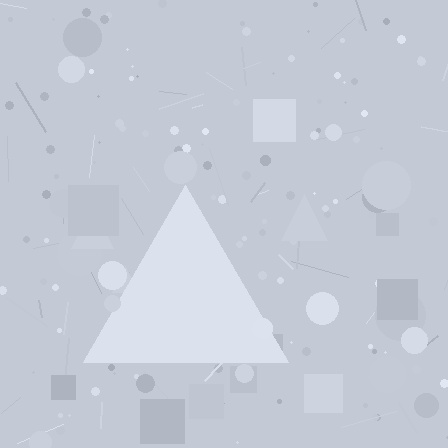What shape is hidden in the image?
A triangle is hidden in the image.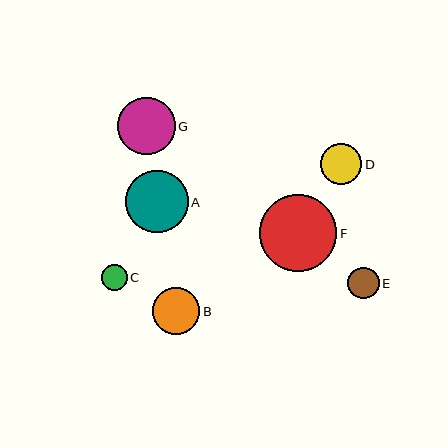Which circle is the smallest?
Circle C is the smallest with a size of approximately 26 pixels.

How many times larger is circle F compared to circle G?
Circle F is approximately 1.3 times the size of circle G.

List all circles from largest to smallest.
From largest to smallest: F, A, G, B, D, E, C.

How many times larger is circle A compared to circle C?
Circle A is approximately 2.4 times the size of circle C.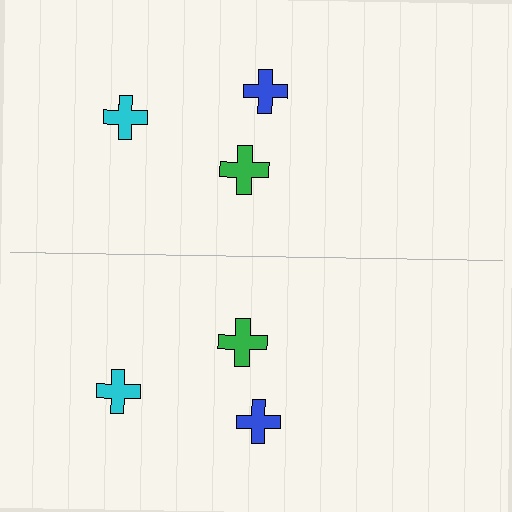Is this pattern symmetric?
Yes, this pattern has bilateral (reflection) symmetry.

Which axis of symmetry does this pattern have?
The pattern has a horizontal axis of symmetry running through the center of the image.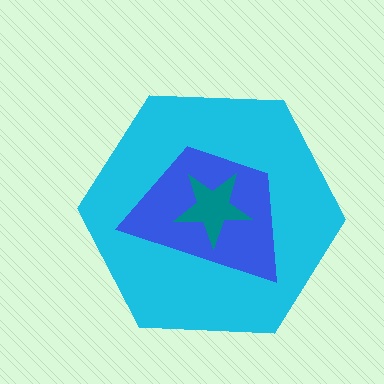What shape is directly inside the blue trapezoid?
The teal star.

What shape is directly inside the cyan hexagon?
The blue trapezoid.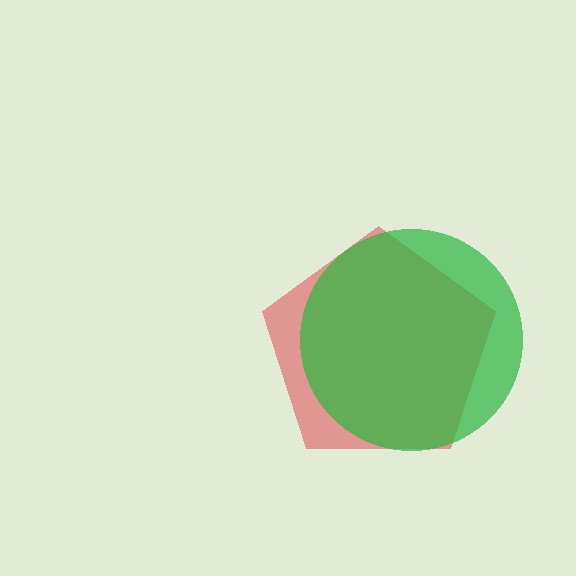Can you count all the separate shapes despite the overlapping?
Yes, there are 2 separate shapes.